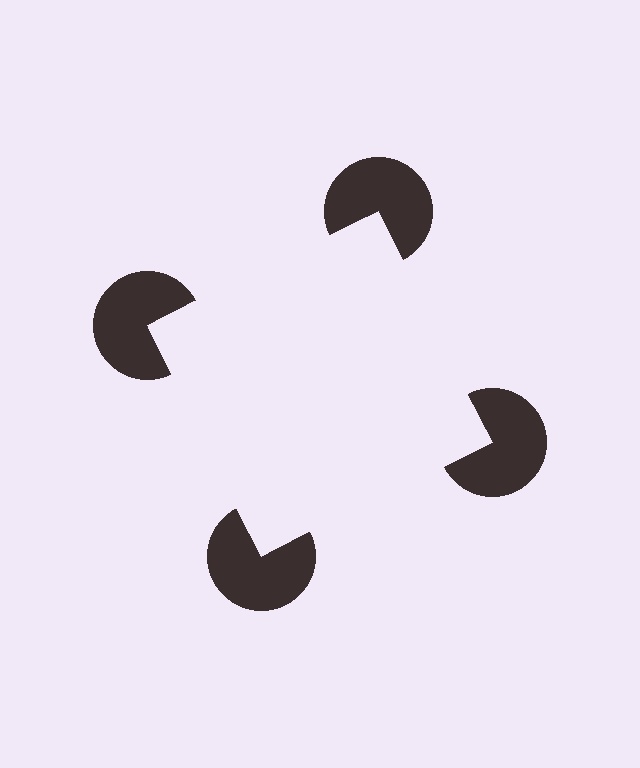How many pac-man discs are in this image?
There are 4 — one at each vertex of the illusory square.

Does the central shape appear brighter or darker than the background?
It typically appears slightly brighter than the background, even though no actual brightness change is drawn.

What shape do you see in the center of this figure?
An illusory square — its edges are inferred from the aligned wedge cuts in the pac-man discs, not physically drawn.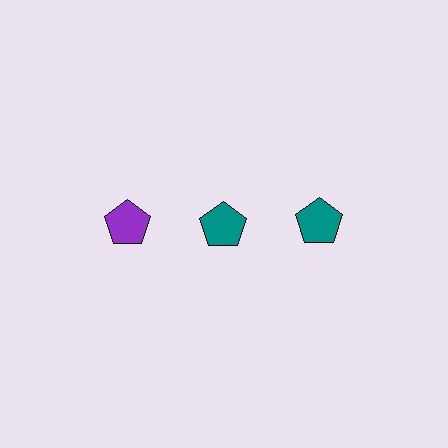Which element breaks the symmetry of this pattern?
The purple pentagon in the top row, leftmost column breaks the symmetry. All other shapes are teal pentagons.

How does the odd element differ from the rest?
It has a different color: purple instead of teal.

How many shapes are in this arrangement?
There are 3 shapes arranged in a grid pattern.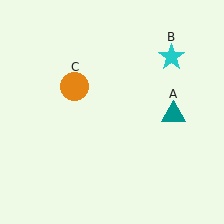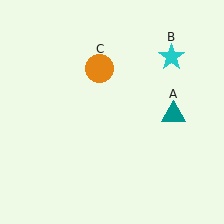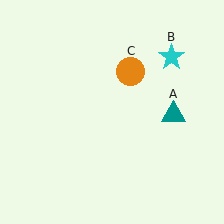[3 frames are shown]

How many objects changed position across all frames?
1 object changed position: orange circle (object C).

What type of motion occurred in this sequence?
The orange circle (object C) rotated clockwise around the center of the scene.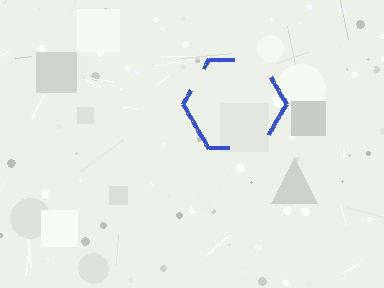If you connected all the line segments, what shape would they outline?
They would outline a hexagon.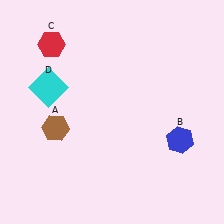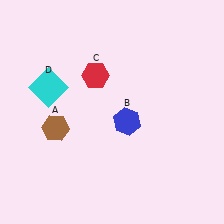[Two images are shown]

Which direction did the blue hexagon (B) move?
The blue hexagon (B) moved left.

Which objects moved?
The objects that moved are: the blue hexagon (B), the red hexagon (C).